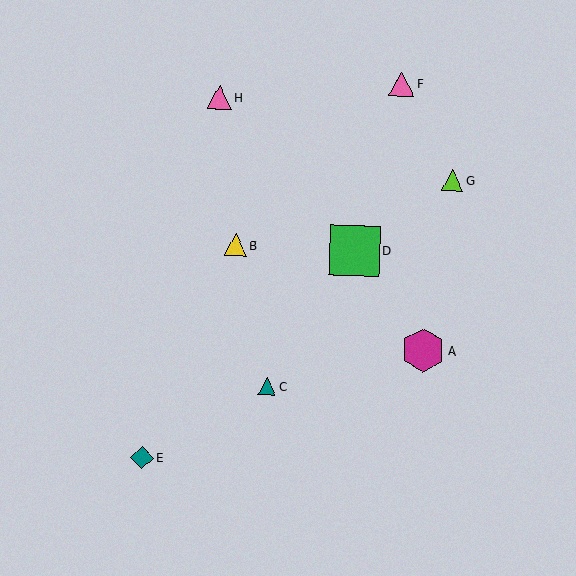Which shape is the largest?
The green square (labeled D) is the largest.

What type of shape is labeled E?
Shape E is a teal diamond.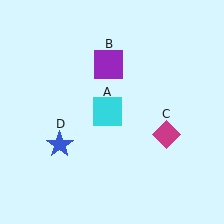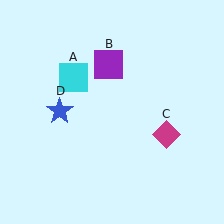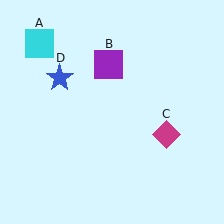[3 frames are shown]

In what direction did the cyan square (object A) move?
The cyan square (object A) moved up and to the left.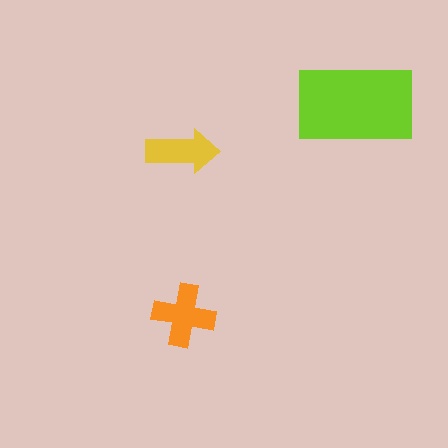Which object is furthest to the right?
The lime rectangle is rightmost.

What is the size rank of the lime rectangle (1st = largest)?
1st.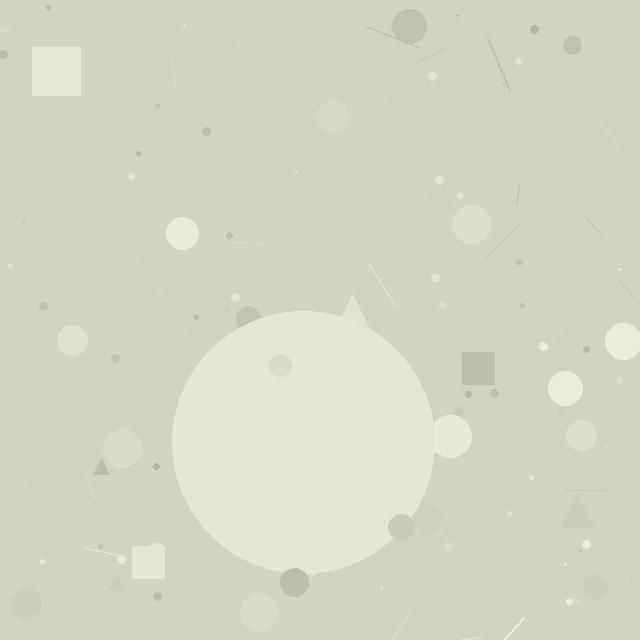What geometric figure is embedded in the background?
A circle is embedded in the background.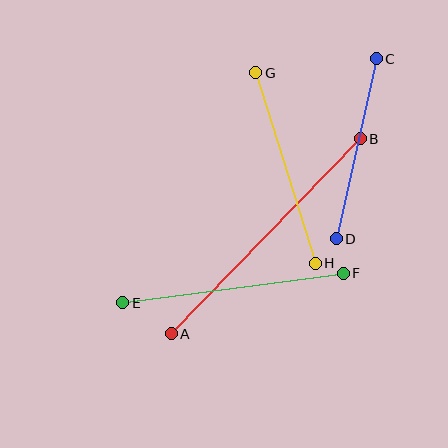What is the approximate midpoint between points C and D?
The midpoint is at approximately (356, 149) pixels.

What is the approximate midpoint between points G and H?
The midpoint is at approximately (285, 168) pixels.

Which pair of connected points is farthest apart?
Points A and B are farthest apart.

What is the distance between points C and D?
The distance is approximately 184 pixels.